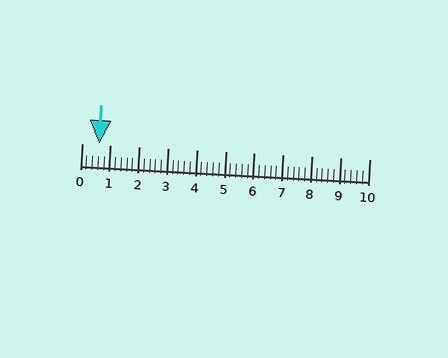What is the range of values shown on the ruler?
The ruler shows values from 0 to 10.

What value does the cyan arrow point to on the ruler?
The cyan arrow points to approximately 0.6.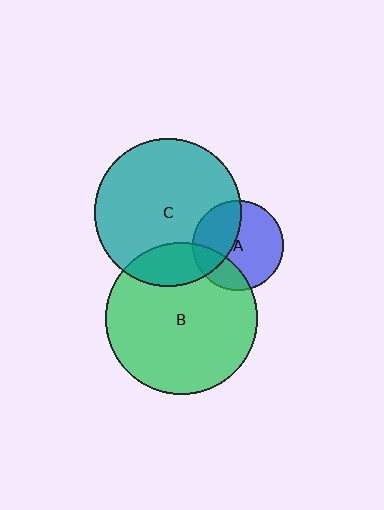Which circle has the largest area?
Circle B (green).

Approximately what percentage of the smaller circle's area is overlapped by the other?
Approximately 25%.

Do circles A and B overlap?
Yes.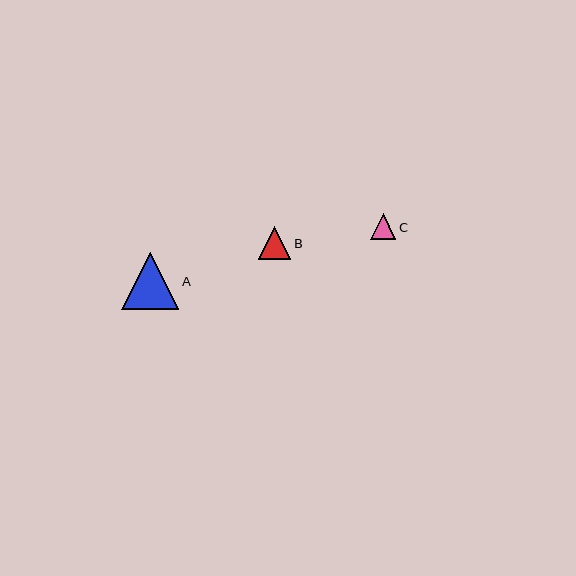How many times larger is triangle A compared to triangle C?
Triangle A is approximately 2.2 times the size of triangle C.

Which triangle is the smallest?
Triangle C is the smallest with a size of approximately 26 pixels.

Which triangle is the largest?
Triangle A is the largest with a size of approximately 57 pixels.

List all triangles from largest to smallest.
From largest to smallest: A, B, C.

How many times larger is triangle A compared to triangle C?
Triangle A is approximately 2.2 times the size of triangle C.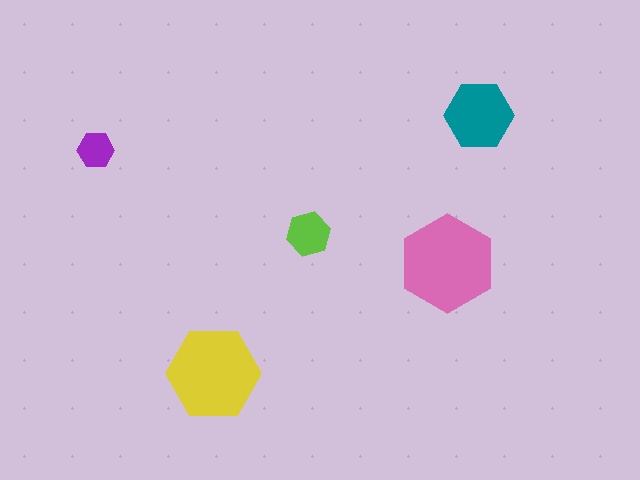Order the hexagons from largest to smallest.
the pink one, the yellow one, the teal one, the lime one, the purple one.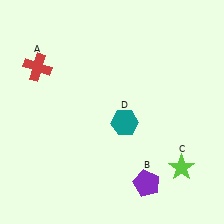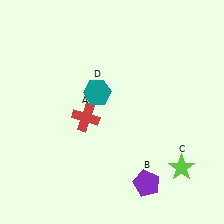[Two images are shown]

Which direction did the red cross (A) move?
The red cross (A) moved down.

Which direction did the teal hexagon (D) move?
The teal hexagon (D) moved up.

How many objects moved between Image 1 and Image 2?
2 objects moved between the two images.